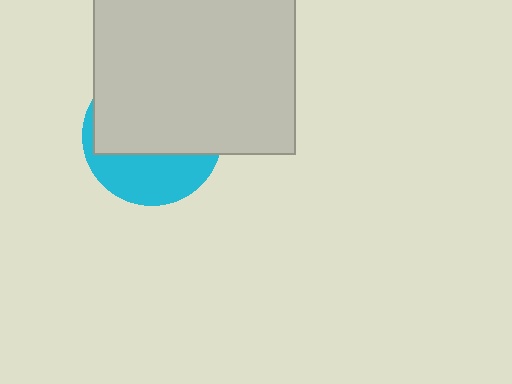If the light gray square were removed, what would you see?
You would see the complete cyan circle.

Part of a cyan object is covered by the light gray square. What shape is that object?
It is a circle.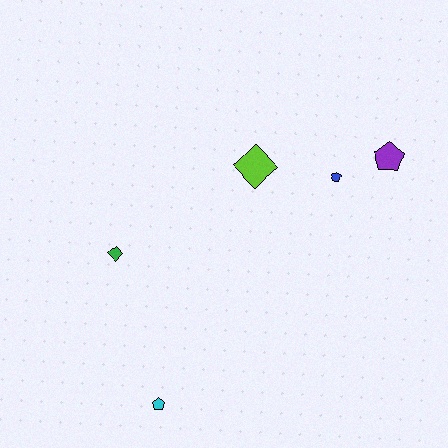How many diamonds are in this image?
There are 2 diamonds.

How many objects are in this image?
There are 5 objects.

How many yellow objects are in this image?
There are no yellow objects.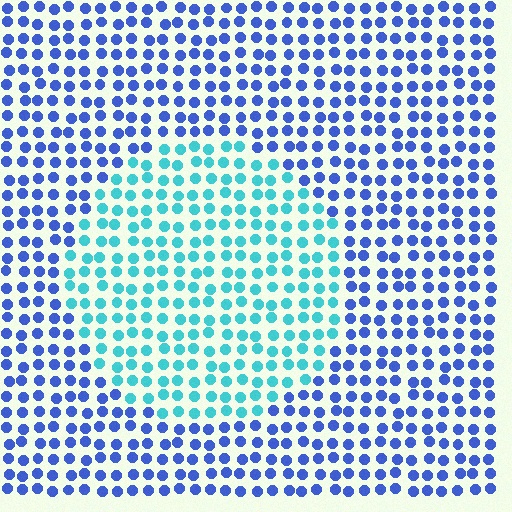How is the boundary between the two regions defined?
The boundary is defined purely by a slight shift in hue (about 46 degrees). Spacing, size, and orientation are identical on both sides.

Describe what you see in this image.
The image is filled with small blue elements in a uniform arrangement. A circle-shaped region is visible where the elements are tinted to a slightly different hue, forming a subtle color boundary.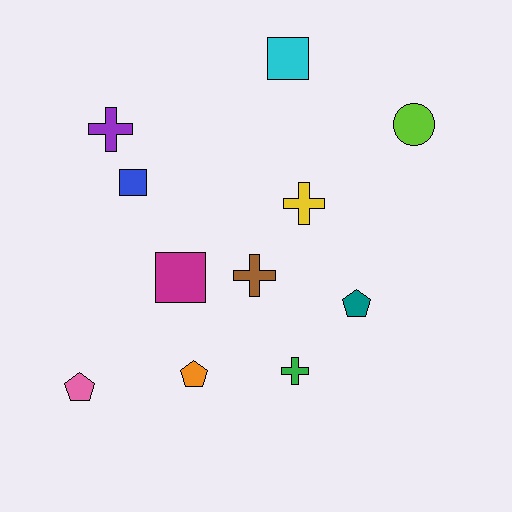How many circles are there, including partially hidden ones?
There is 1 circle.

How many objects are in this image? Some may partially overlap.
There are 11 objects.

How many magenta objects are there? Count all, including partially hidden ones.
There is 1 magenta object.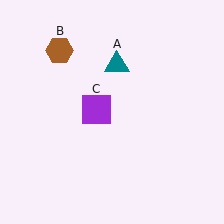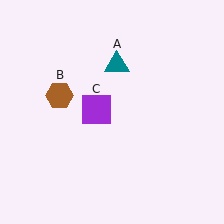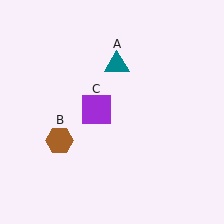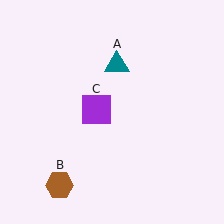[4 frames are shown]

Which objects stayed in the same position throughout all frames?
Teal triangle (object A) and purple square (object C) remained stationary.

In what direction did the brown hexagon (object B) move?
The brown hexagon (object B) moved down.